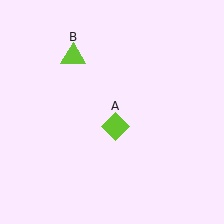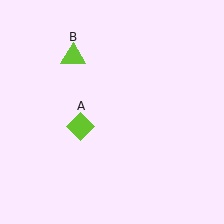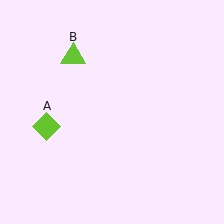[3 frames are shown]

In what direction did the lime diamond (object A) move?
The lime diamond (object A) moved left.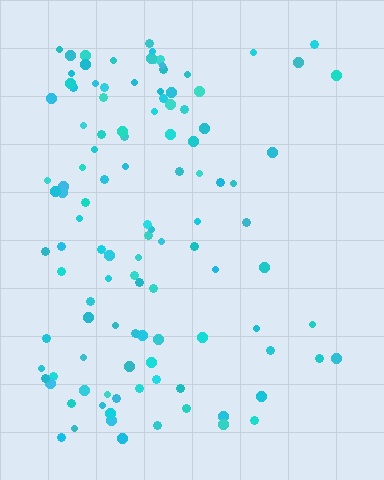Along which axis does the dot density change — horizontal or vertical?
Horizontal.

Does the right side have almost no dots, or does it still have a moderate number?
Still a moderate number, just noticeably fewer than the left.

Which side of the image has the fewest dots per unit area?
The right.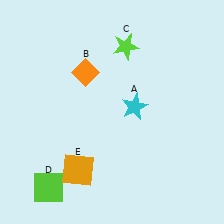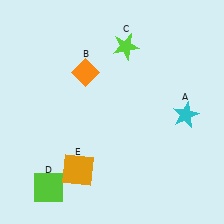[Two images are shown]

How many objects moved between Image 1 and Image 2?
1 object moved between the two images.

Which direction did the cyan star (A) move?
The cyan star (A) moved right.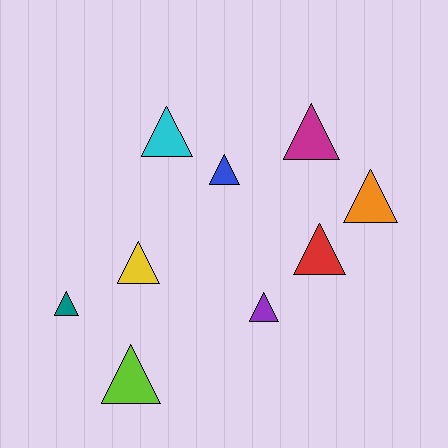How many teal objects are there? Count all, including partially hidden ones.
There is 1 teal object.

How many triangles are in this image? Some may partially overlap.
There are 9 triangles.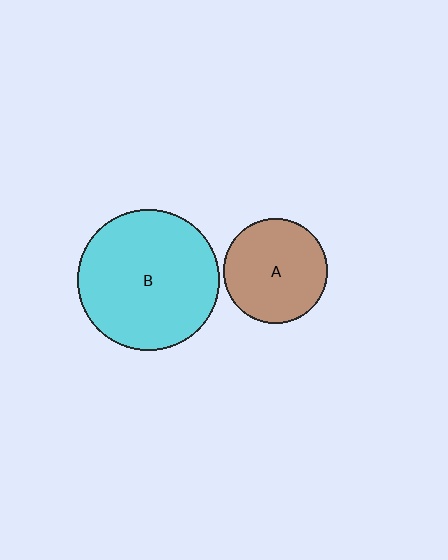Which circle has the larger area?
Circle B (cyan).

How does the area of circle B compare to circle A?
Approximately 1.8 times.